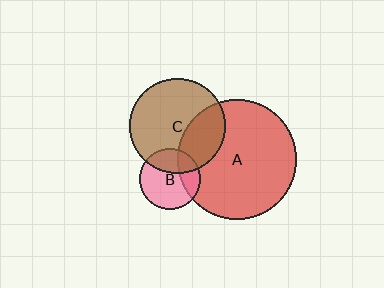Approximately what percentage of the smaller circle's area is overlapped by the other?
Approximately 25%.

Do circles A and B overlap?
Yes.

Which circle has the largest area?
Circle A (red).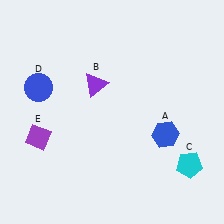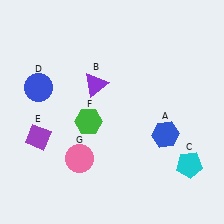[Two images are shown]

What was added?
A green hexagon (F), a pink circle (G) were added in Image 2.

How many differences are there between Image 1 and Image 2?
There are 2 differences between the two images.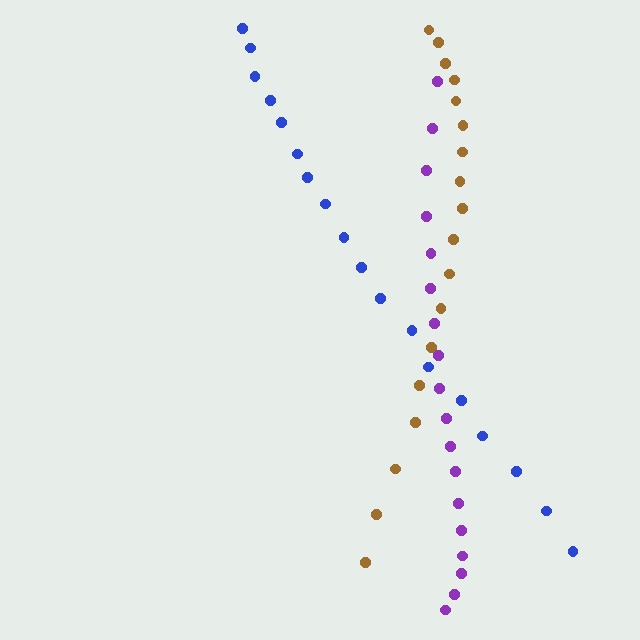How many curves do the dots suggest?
There are 3 distinct paths.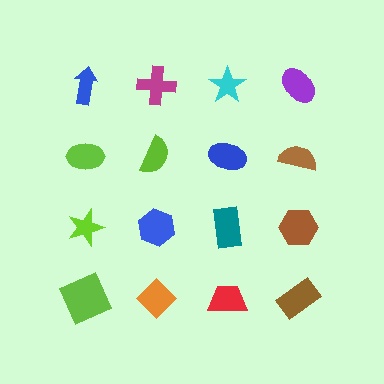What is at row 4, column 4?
A brown rectangle.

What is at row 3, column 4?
A brown hexagon.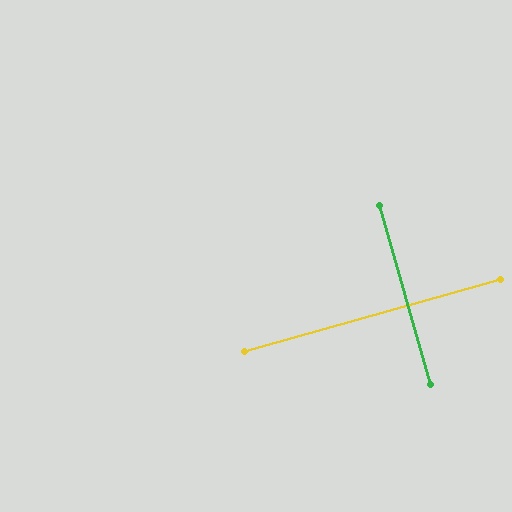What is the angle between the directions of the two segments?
Approximately 90 degrees.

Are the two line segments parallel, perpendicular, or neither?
Perpendicular — they meet at approximately 90°.